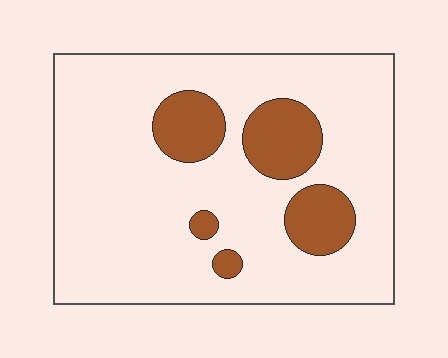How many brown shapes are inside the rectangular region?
5.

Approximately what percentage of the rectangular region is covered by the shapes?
Approximately 15%.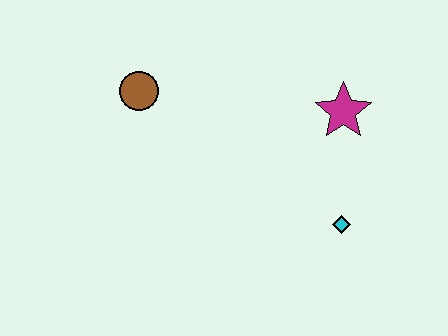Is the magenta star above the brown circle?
No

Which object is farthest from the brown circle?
The cyan diamond is farthest from the brown circle.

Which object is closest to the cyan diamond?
The magenta star is closest to the cyan diamond.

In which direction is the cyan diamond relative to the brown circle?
The cyan diamond is to the right of the brown circle.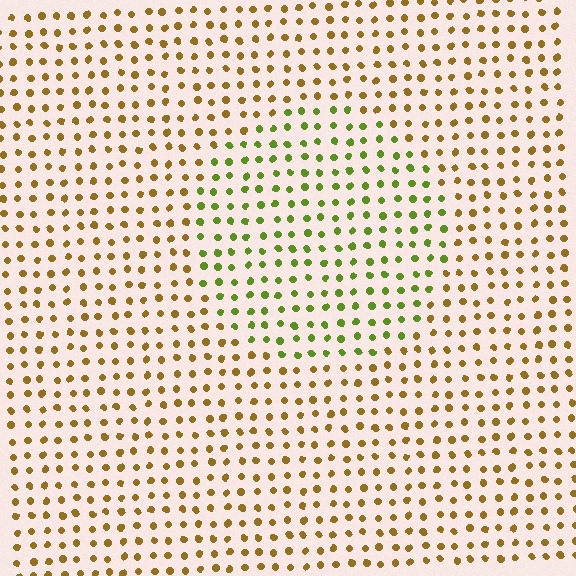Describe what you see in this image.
The image is filled with small brown elements in a uniform arrangement. A circle-shaped region is visible where the elements are tinted to a slightly different hue, forming a subtle color boundary.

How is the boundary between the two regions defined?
The boundary is defined purely by a slight shift in hue (about 47 degrees). Spacing, size, and orientation are identical on both sides.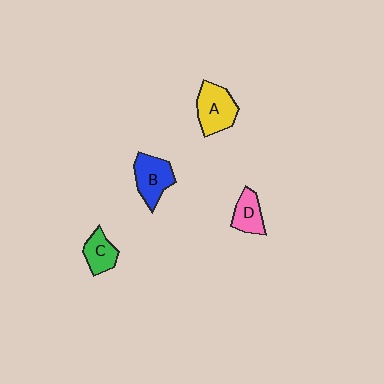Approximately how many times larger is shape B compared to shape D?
Approximately 1.4 times.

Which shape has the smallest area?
Shape C (green).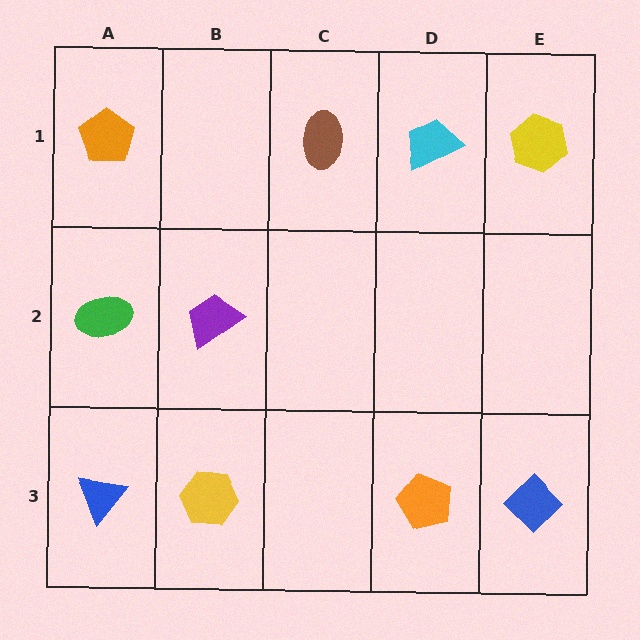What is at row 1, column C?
A brown ellipse.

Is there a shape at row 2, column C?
No, that cell is empty.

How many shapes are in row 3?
4 shapes.